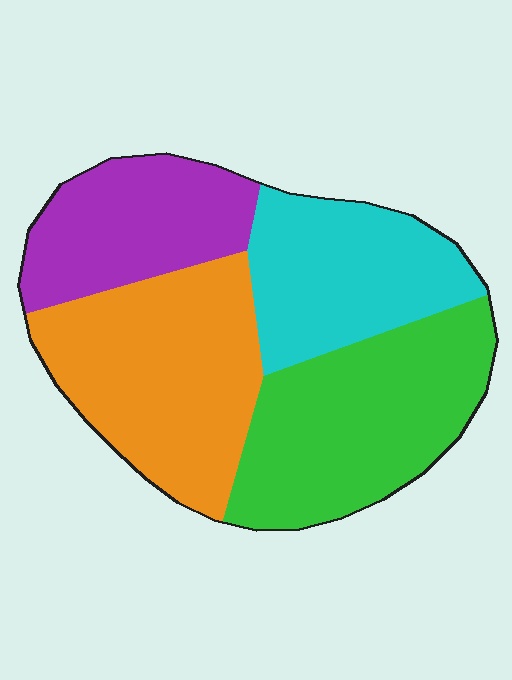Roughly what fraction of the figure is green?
Green takes up between a sixth and a third of the figure.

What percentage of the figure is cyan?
Cyan covers around 20% of the figure.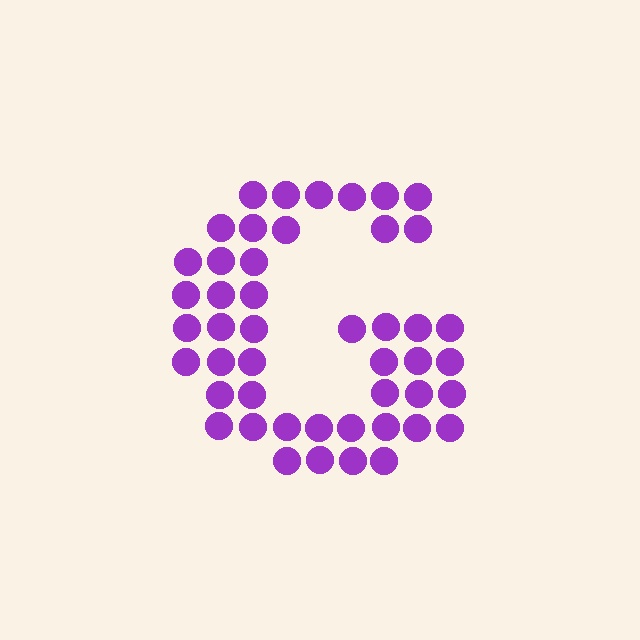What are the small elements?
The small elements are circles.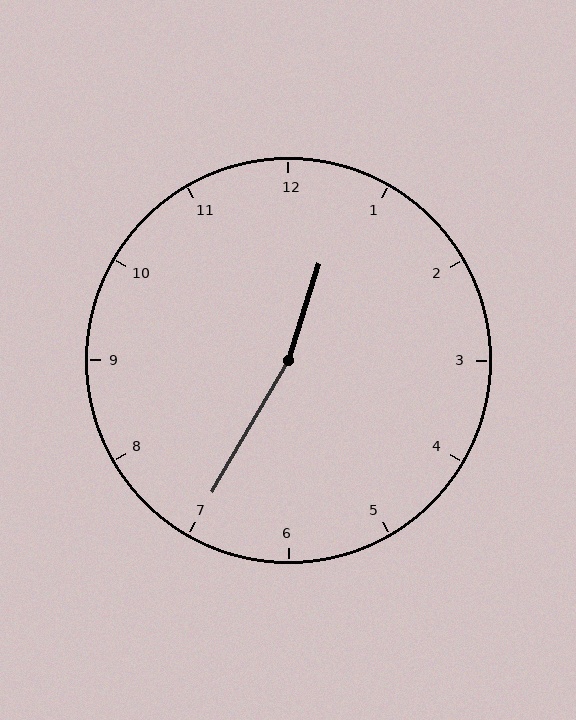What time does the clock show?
12:35.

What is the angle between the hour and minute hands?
Approximately 168 degrees.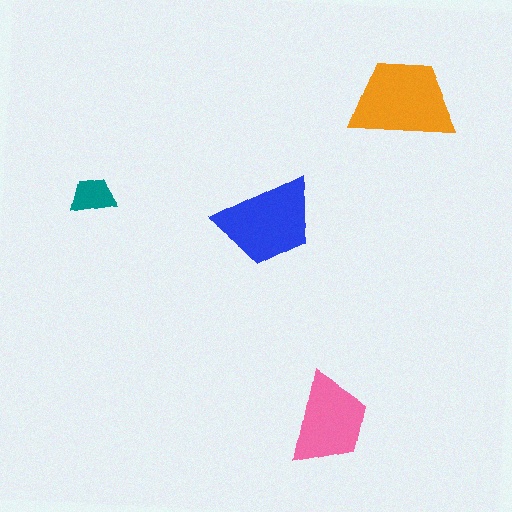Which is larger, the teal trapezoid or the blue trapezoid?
The blue one.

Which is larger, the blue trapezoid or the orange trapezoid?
The orange one.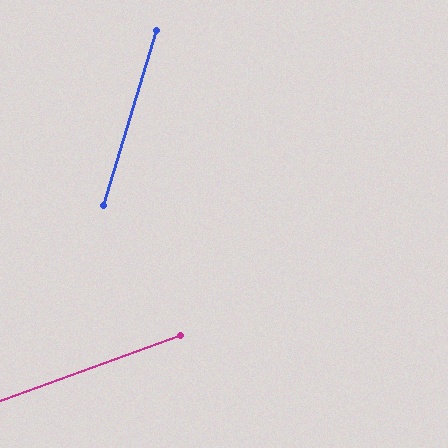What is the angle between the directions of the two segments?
Approximately 53 degrees.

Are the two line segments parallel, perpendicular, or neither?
Neither parallel nor perpendicular — they differ by about 53°.